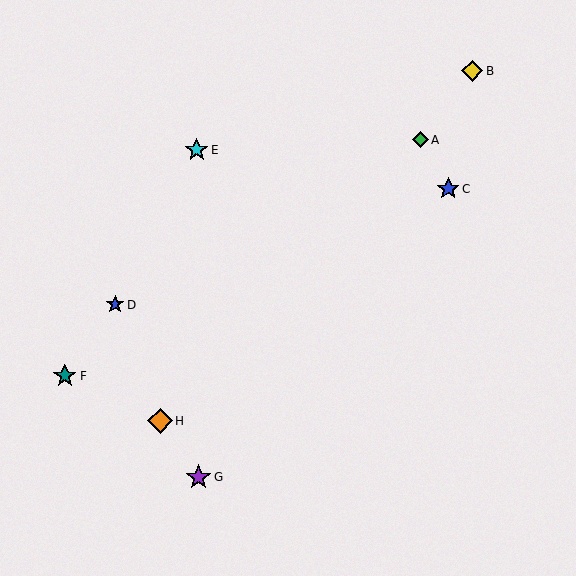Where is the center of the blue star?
The center of the blue star is at (115, 305).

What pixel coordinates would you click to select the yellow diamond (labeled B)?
Click at (472, 71) to select the yellow diamond B.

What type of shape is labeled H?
Shape H is an orange diamond.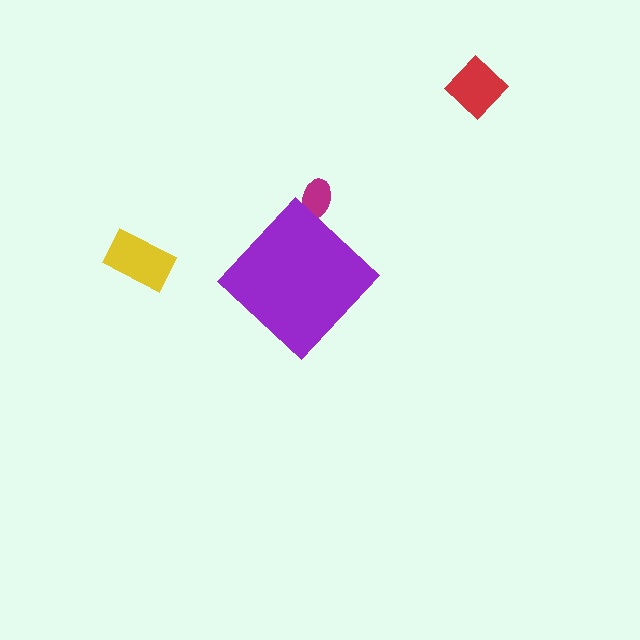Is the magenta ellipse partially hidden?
Yes, the magenta ellipse is partially hidden behind the purple diamond.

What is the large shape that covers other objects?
A purple diamond.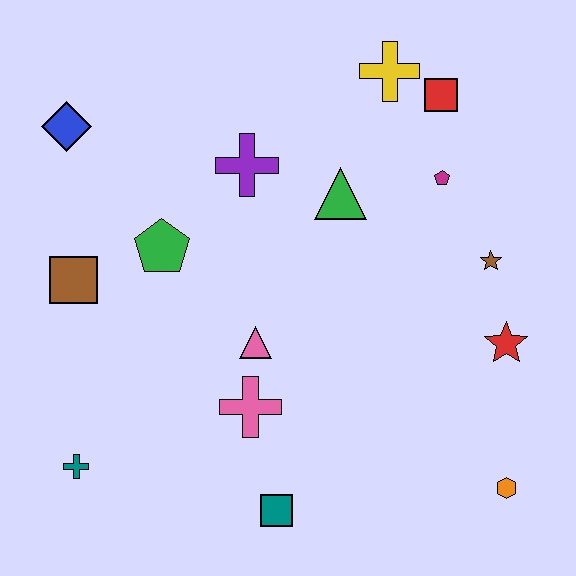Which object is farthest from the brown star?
The teal cross is farthest from the brown star.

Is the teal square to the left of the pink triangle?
No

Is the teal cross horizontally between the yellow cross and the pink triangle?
No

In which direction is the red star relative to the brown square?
The red star is to the right of the brown square.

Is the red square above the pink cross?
Yes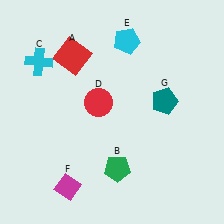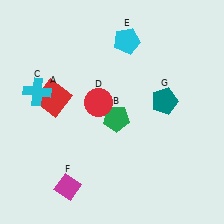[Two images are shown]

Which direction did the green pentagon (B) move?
The green pentagon (B) moved up.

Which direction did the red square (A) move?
The red square (A) moved down.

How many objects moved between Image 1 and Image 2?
3 objects moved between the two images.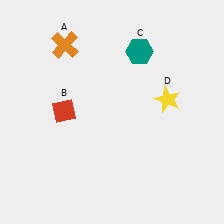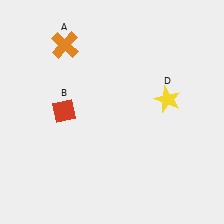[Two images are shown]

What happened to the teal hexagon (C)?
The teal hexagon (C) was removed in Image 2. It was in the top-right area of Image 1.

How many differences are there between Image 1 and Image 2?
There is 1 difference between the two images.